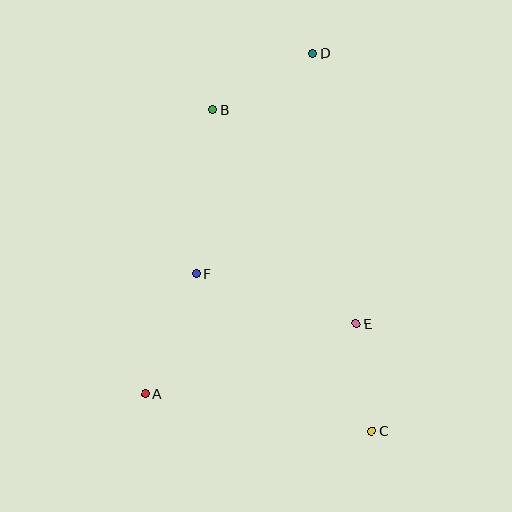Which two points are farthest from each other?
Points C and D are farthest from each other.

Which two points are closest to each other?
Points C and E are closest to each other.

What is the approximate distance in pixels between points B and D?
The distance between B and D is approximately 115 pixels.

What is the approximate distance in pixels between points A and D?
The distance between A and D is approximately 379 pixels.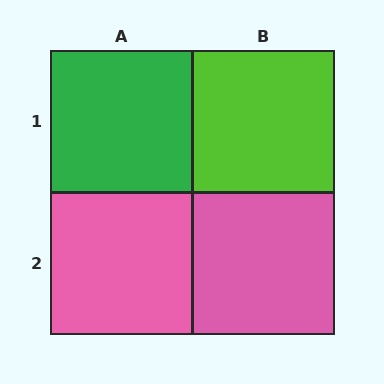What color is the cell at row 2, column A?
Pink.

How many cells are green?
1 cell is green.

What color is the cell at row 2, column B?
Pink.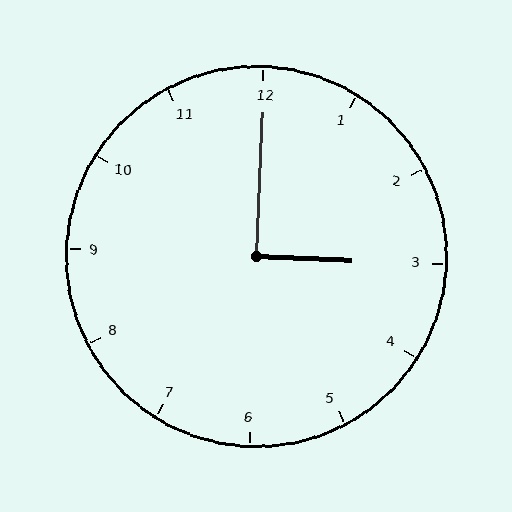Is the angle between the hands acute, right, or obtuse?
It is right.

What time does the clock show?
3:00.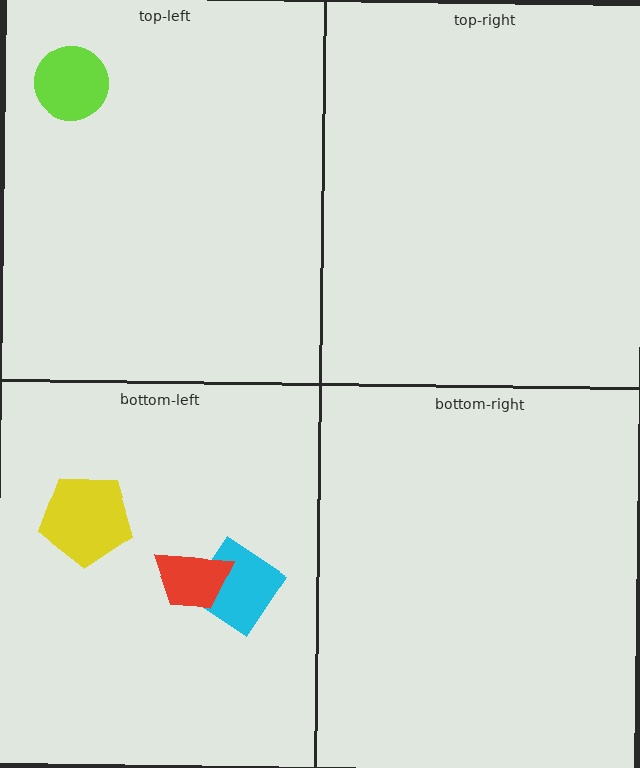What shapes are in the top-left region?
The lime circle.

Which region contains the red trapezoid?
The bottom-left region.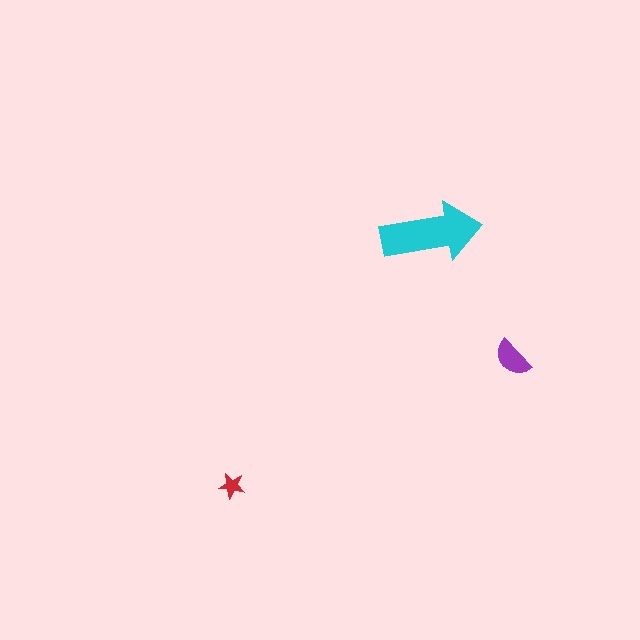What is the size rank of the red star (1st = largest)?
3rd.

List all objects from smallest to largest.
The red star, the purple semicircle, the cyan arrow.